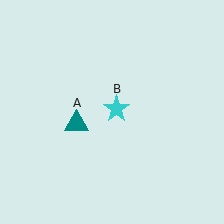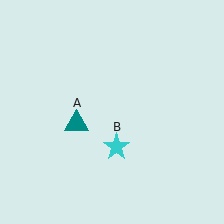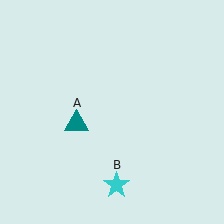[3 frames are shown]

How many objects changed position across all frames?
1 object changed position: cyan star (object B).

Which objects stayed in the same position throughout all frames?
Teal triangle (object A) remained stationary.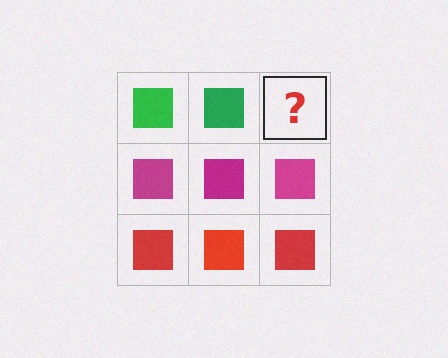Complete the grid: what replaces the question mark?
The question mark should be replaced with a green square.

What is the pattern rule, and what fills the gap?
The rule is that each row has a consistent color. The gap should be filled with a green square.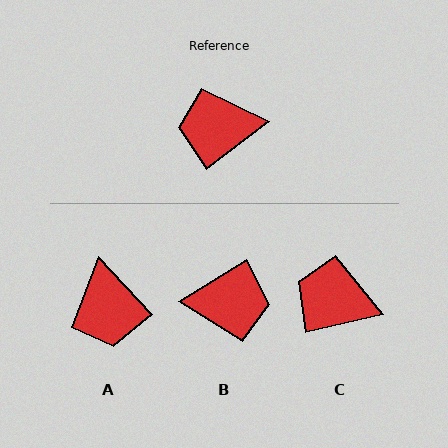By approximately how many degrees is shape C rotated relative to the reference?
Approximately 25 degrees clockwise.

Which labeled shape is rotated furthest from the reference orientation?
B, about 174 degrees away.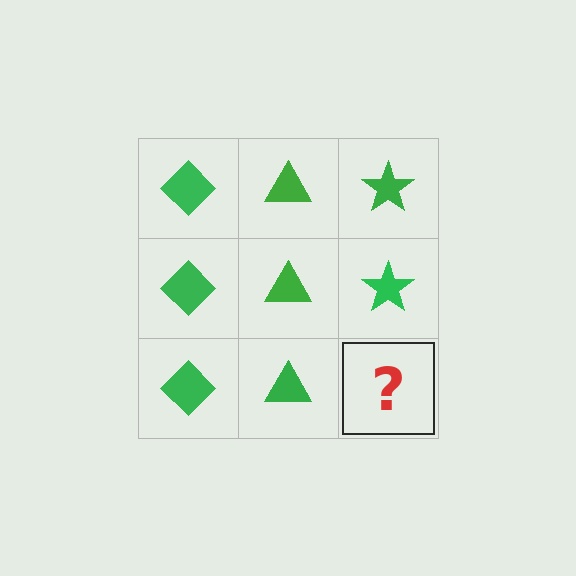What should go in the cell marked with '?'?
The missing cell should contain a green star.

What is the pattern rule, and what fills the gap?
The rule is that each column has a consistent shape. The gap should be filled with a green star.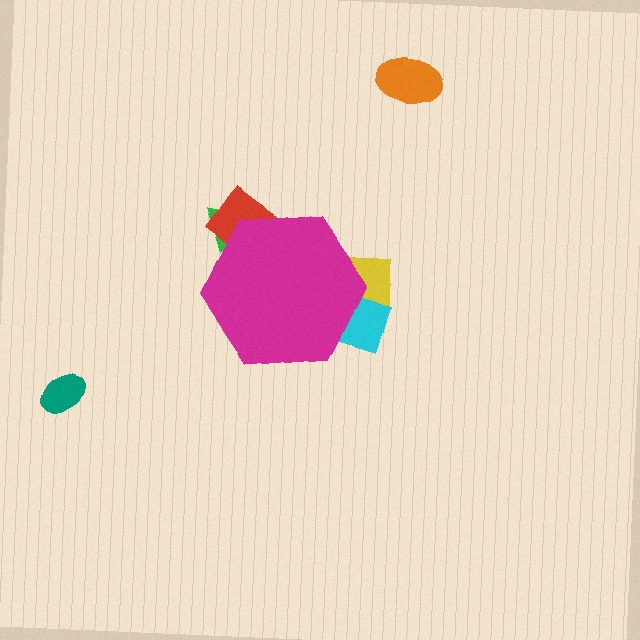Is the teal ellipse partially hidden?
No, the teal ellipse is fully visible.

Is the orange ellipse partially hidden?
No, the orange ellipse is fully visible.